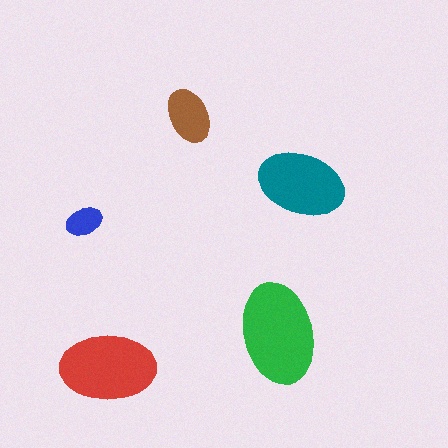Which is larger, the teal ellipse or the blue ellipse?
The teal one.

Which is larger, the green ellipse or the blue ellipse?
The green one.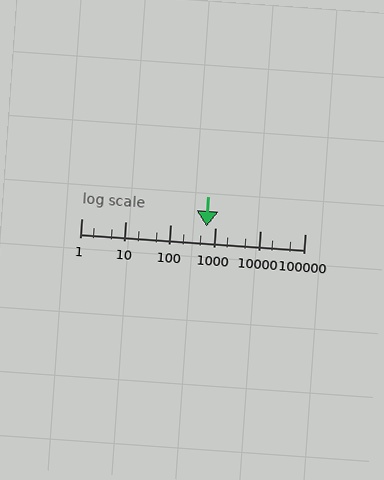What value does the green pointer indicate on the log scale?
The pointer indicates approximately 620.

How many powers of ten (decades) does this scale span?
The scale spans 5 decades, from 1 to 100000.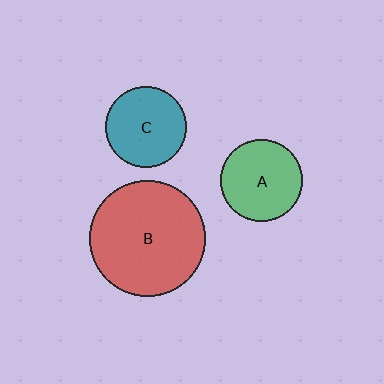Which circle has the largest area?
Circle B (red).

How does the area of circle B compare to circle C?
Approximately 2.0 times.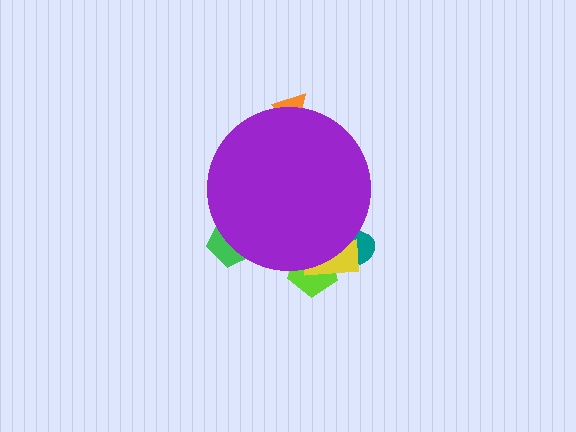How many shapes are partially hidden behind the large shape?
5 shapes are partially hidden.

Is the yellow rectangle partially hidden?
Yes, the yellow rectangle is partially hidden behind the purple circle.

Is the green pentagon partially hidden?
Yes, the green pentagon is partially hidden behind the purple circle.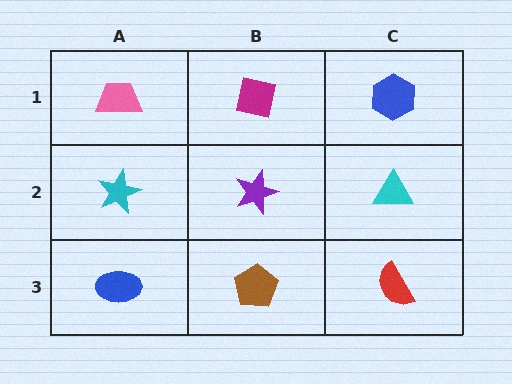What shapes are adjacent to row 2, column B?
A magenta square (row 1, column B), a brown pentagon (row 3, column B), a cyan star (row 2, column A), a cyan triangle (row 2, column C).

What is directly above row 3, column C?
A cyan triangle.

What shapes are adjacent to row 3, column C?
A cyan triangle (row 2, column C), a brown pentagon (row 3, column B).